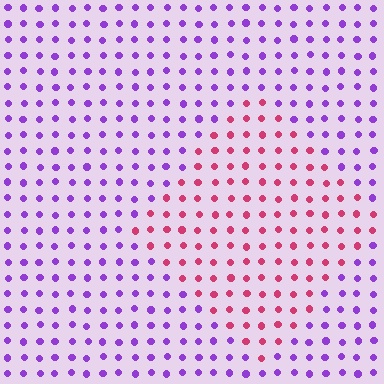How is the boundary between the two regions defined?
The boundary is defined purely by a slight shift in hue (about 65 degrees). Spacing, size, and orientation are identical on both sides.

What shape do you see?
I see a diamond.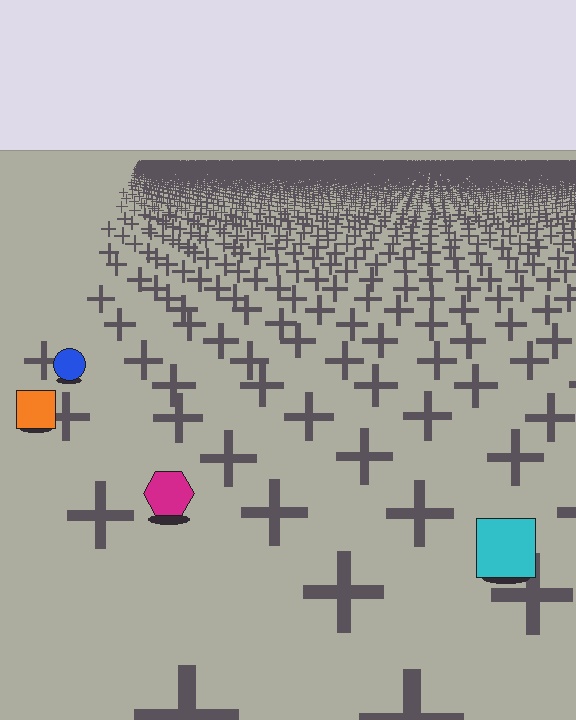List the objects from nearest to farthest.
From nearest to farthest: the cyan square, the magenta hexagon, the orange square, the blue circle.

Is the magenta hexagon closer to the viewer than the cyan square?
No. The cyan square is closer — you can tell from the texture gradient: the ground texture is coarser near it.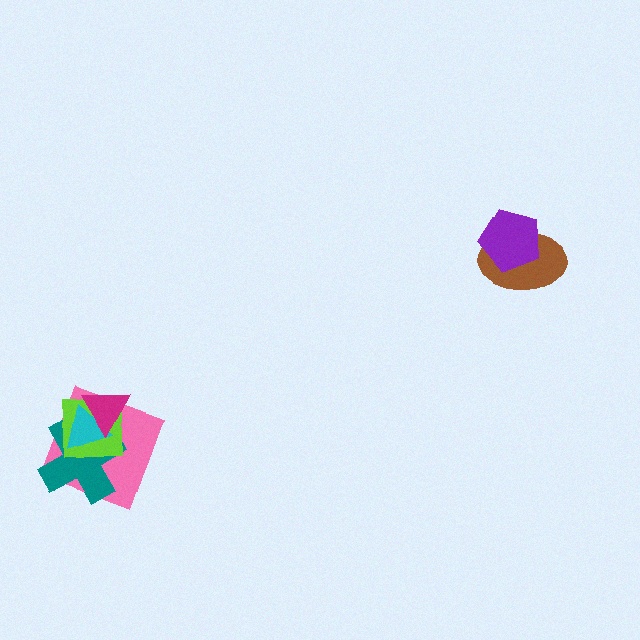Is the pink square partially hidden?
Yes, it is partially covered by another shape.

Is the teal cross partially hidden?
Yes, it is partially covered by another shape.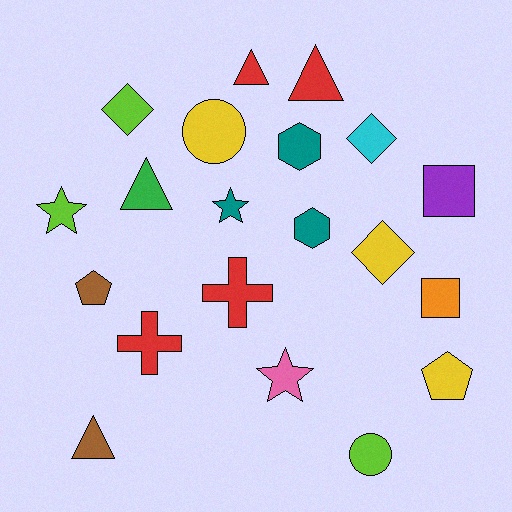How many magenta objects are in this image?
There are no magenta objects.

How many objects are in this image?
There are 20 objects.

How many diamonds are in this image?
There are 3 diamonds.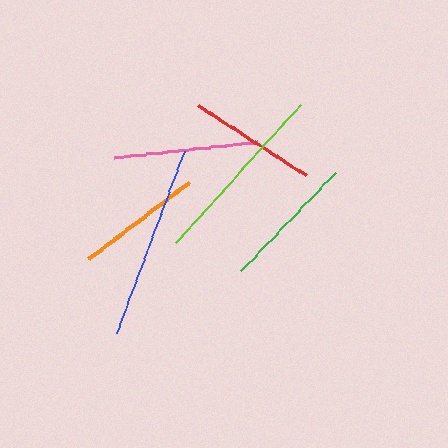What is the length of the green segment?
The green segment is approximately 137 pixels long.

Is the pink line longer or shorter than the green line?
The pink line is longer than the green line.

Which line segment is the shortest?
The orange line is the shortest at approximately 127 pixels.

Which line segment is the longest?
The blue line is the longest at approximately 195 pixels.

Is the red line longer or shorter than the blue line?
The blue line is longer than the red line.